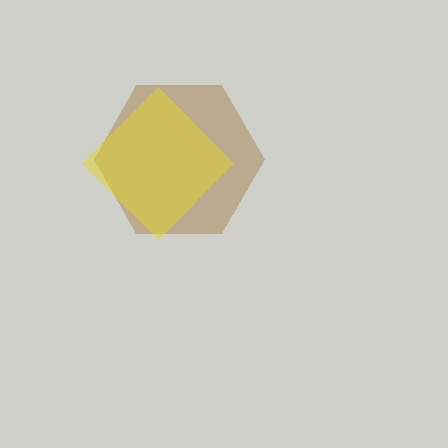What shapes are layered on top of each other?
The layered shapes are: a brown hexagon, a yellow diamond.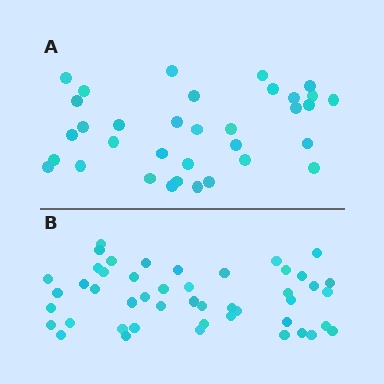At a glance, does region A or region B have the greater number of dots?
Region B (the bottom region) has more dots.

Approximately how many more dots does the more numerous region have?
Region B has approximately 15 more dots than region A.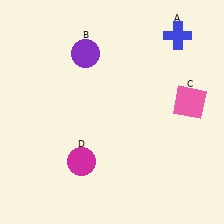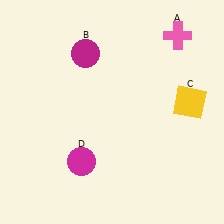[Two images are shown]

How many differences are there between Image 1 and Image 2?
There are 3 differences between the two images.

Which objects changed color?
A changed from blue to pink. B changed from purple to magenta. C changed from pink to yellow.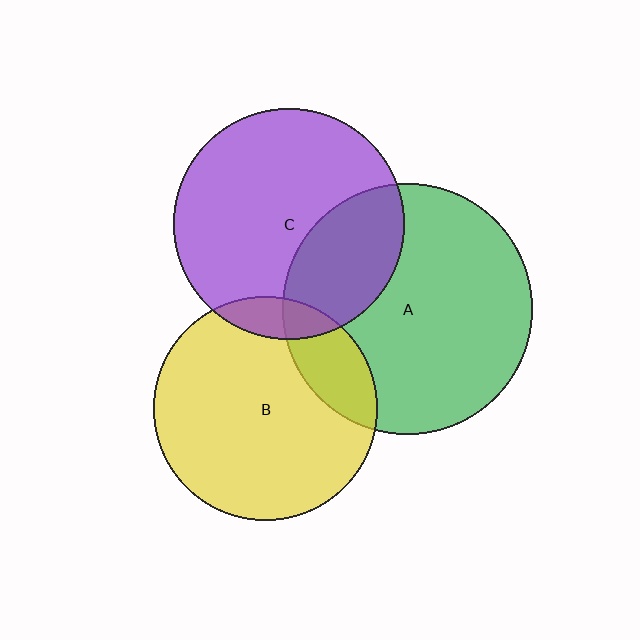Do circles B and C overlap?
Yes.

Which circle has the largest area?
Circle A (green).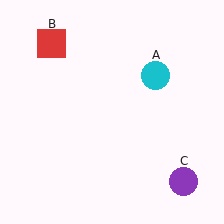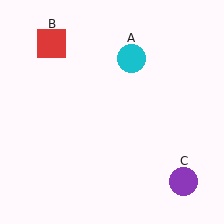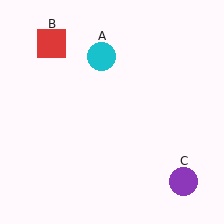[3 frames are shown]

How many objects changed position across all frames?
1 object changed position: cyan circle (object A).